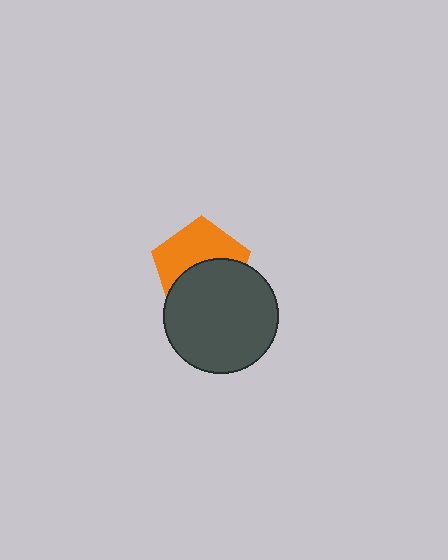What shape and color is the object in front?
The object in front is a dark gray circle.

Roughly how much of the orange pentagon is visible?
About half of it is visible (roughly 51%).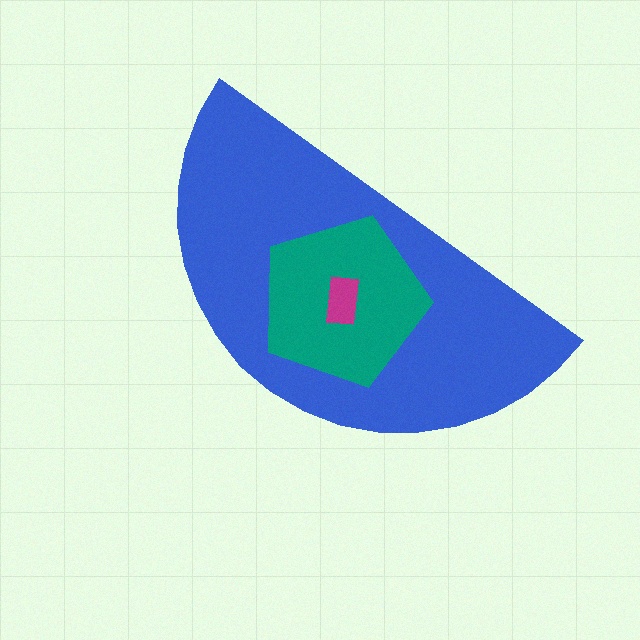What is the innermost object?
The magenta rectangle.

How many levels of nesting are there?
3.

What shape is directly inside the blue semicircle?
The teal pentagon.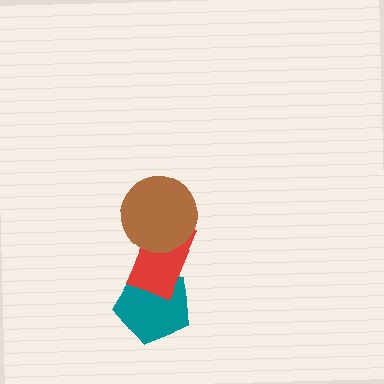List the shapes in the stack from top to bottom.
From top to bottom: the brown circle, the red rectangle, the teal pentagon.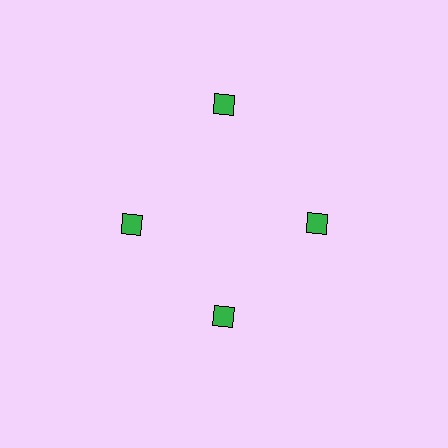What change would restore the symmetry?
The symmetry would be restored by moving it inward, back onto the ring so that all 4 diamonds sit at equal angles and equal distance from the center.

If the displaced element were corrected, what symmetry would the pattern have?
It would have 4-fold rotational symmetry — the pattern would map onto itself every 90 degrees.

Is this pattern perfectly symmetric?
No. The 4 green diamonds are arranged in a ring, but one element near the 12 o'clock position is pushed outward from the center, breaking the 4-fold rotational symmetry.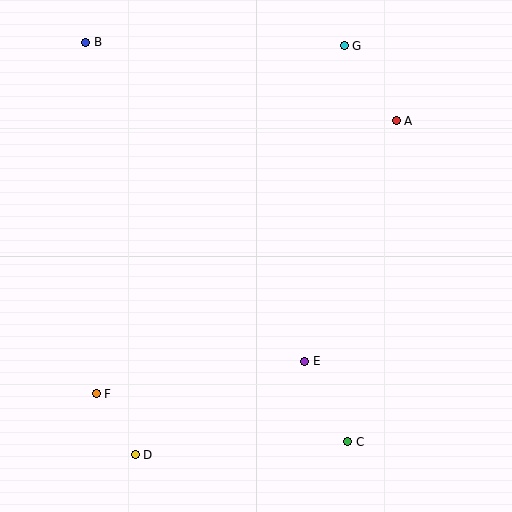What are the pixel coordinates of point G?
Point G is at (344, 46).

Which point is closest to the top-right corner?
Point A is closest to the top-right corner.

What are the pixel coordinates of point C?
Point C is at (348, 442).